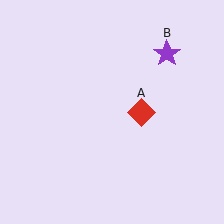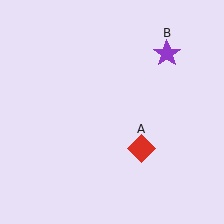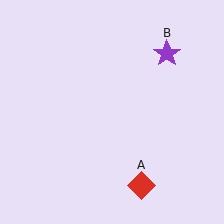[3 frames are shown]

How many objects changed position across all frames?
1 object changed position: red diamond (object A).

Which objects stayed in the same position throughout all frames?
Purple star (object B) remained stationary.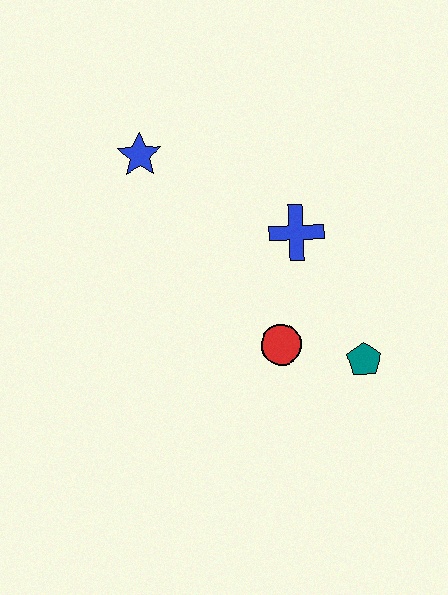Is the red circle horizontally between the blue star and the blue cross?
Yes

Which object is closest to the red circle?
The teal pentagon is closest to the red circle.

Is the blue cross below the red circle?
No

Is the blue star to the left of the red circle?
Yes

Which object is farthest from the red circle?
The blue star is farthest from the red circle.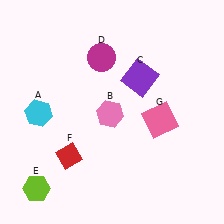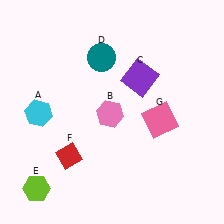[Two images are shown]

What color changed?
The circle (D) changed from magenta in Image 1 to teal in Image 2.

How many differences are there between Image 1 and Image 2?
There is 1 difference between the two images.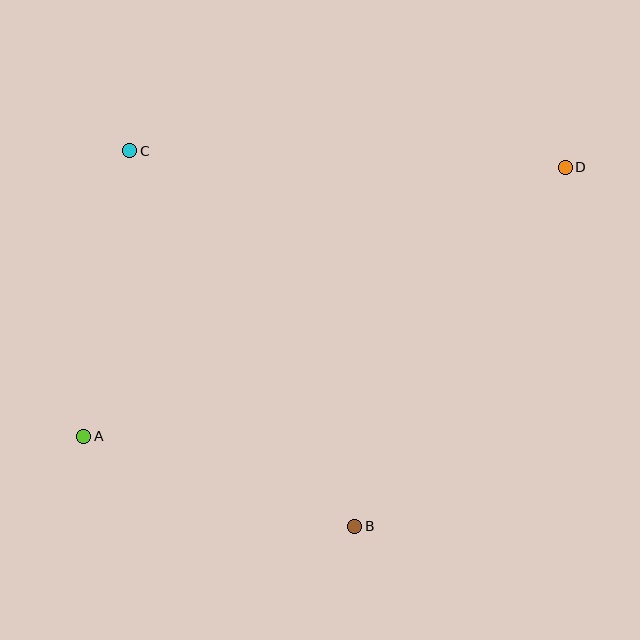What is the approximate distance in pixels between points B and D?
The distance between B and D is approximately 416 pixels.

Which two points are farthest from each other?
Points A and D are farthest from each other.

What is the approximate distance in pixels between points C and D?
The distance between C and D is approximately 436 pixels.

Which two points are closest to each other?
Points A and B are closest to each other.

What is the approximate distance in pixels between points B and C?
The distance between B and C is approximately 438 pixels.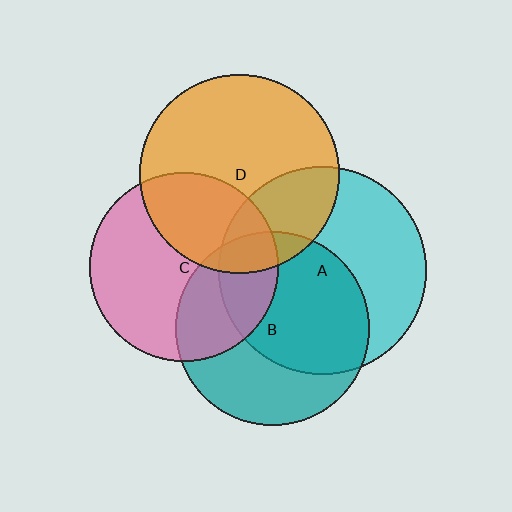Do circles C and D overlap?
Yes.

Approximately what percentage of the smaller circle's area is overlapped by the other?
Approximately 35%.